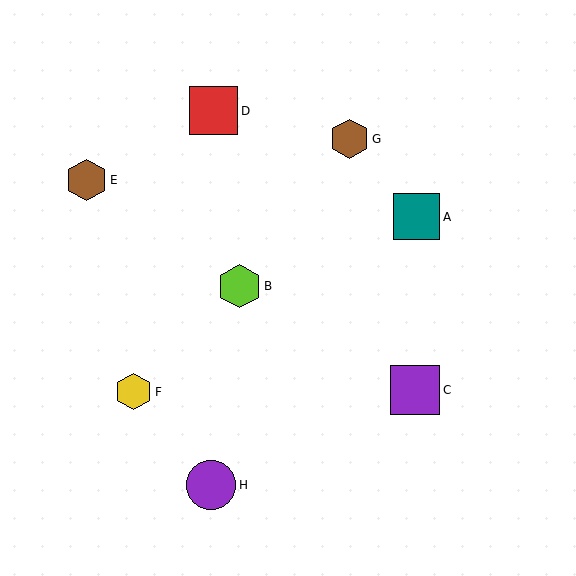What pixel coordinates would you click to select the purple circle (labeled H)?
Click at (211, 485) to select the purple circle H.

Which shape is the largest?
The purple square (labeled C) is the largest.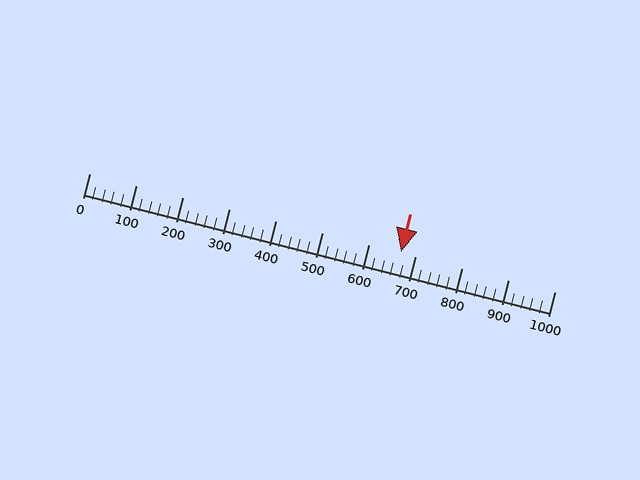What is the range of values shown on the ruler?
The ruler shows values from 0 to 1000.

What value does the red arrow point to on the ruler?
The red arrow points to approximately 670.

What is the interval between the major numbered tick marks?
The major tick marks are spaced 100 units apart.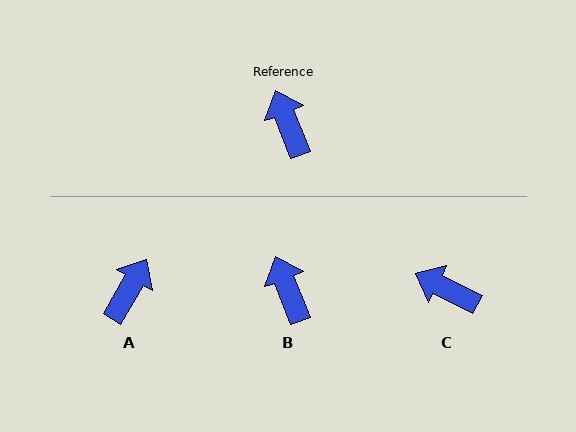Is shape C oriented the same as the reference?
No, it is off by about 42 degrees.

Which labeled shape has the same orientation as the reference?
B.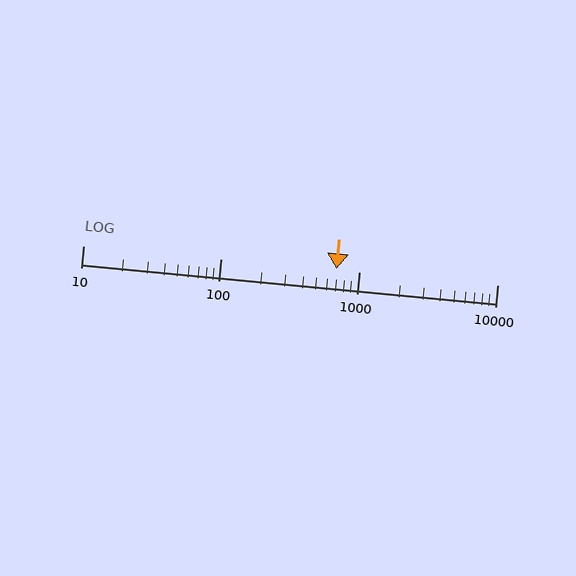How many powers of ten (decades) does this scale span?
The scale spans 3 decades, from 10 to 10000.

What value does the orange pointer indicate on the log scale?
The pointer indicates approximately 690.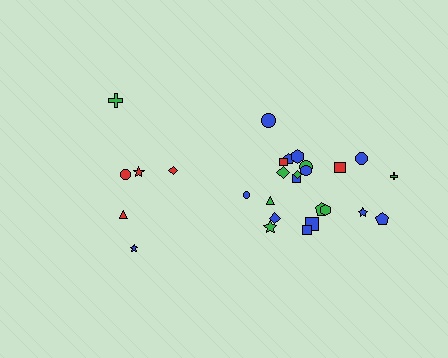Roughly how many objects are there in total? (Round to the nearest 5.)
Roughly 30 objects in total.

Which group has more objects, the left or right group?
The right group.